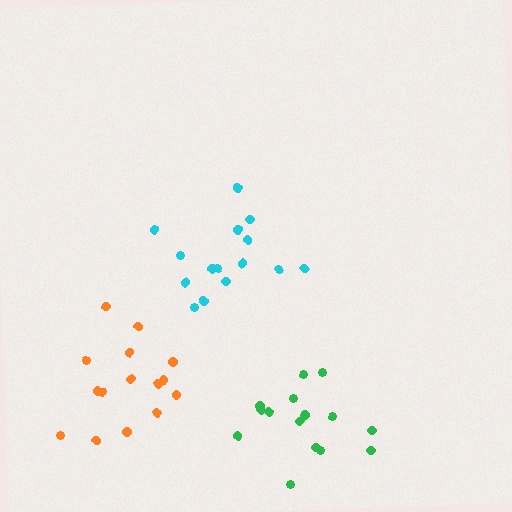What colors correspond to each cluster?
The clusters are colored: cyan, orange, green.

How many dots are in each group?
Group 1: 15 dots, Group 2: 15 dots, Group 3: 15 dots (45 total).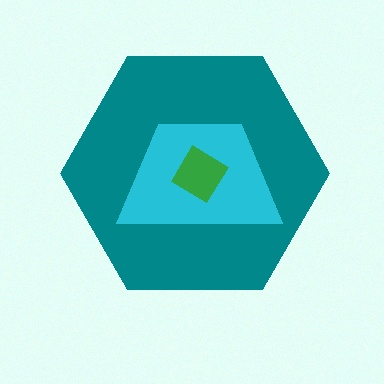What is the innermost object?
The green diamond.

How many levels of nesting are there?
3.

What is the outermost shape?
The teal hexagon.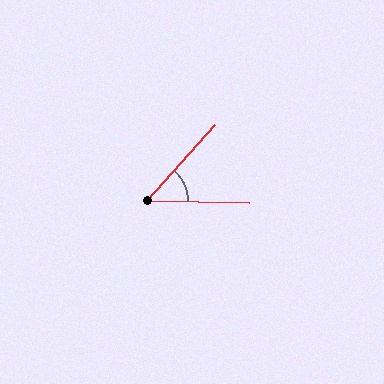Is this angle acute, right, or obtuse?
It is acute.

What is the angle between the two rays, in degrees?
Approximately 49 degrees.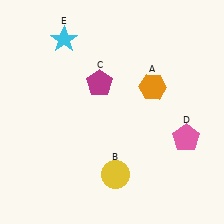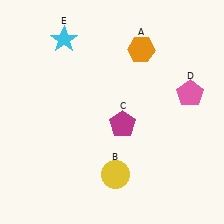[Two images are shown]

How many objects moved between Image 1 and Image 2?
3 objects moved between the two images.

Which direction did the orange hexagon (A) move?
The orange hexagon (A) moved up.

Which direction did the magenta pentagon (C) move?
The magenta pentagon (C) moved down.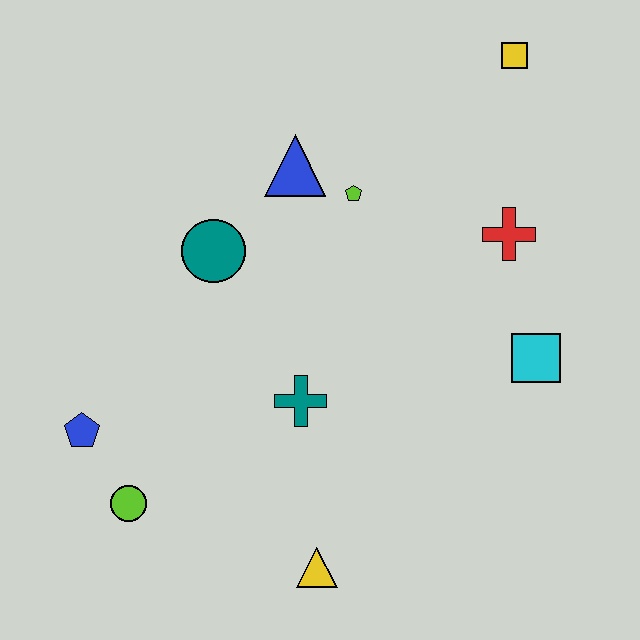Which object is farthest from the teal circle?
The yellow square is farthest from the teal circle.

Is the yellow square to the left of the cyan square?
Yes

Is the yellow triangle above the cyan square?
No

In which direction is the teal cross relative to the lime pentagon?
The teal cross is below the lime pentagon.